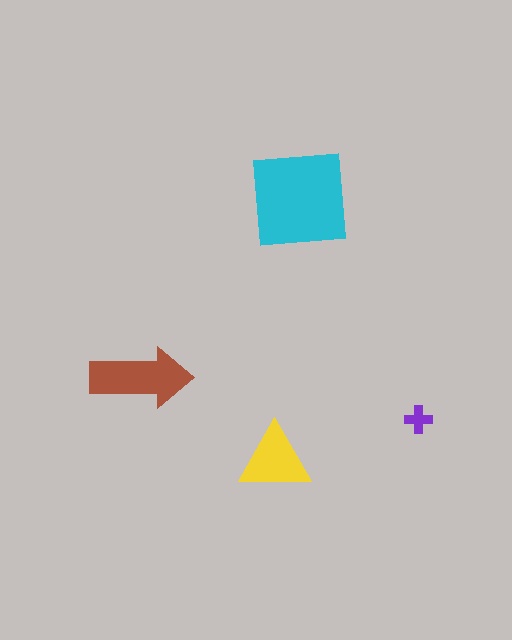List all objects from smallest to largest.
The purple cross, the yellow triangle, the brown arrow, the cyan square.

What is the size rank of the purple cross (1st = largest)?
4th.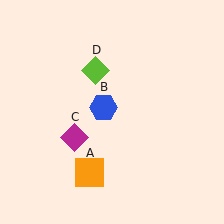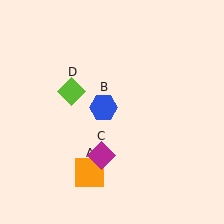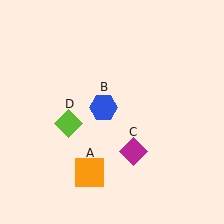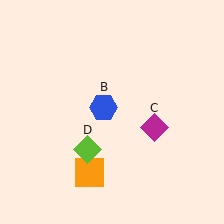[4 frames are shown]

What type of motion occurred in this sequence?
The magenta diamond (object C), lime diamond (object D) rotated counterclockwise around the center of the scene.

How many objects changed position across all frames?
2 objects changed position: magenta diamond (object C), lime diamond (object D).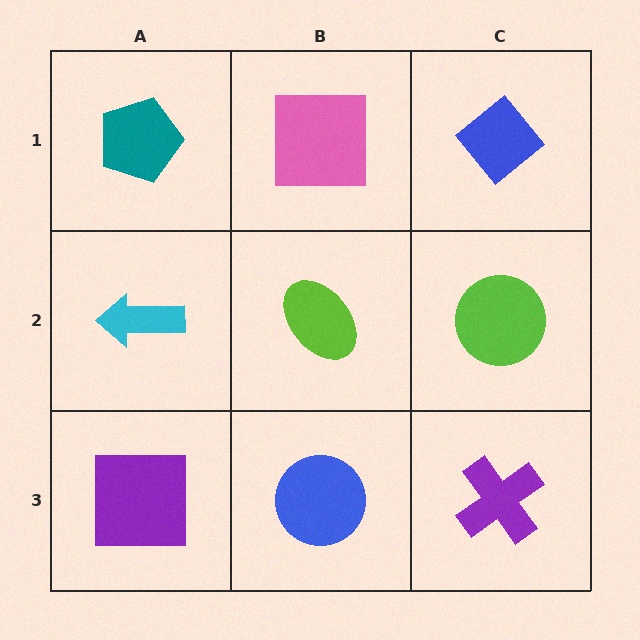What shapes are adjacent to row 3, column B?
A lime ellipse (row 2, column B), a purple square (row 3, column A), a purple cross (row 3, column C).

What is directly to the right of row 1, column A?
A pink square.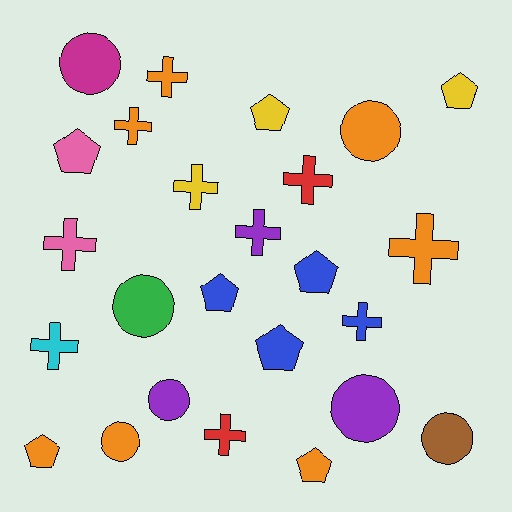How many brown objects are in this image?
There is 1 brown object.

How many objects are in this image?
There are 25 objects.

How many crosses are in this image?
There are 10 crosses.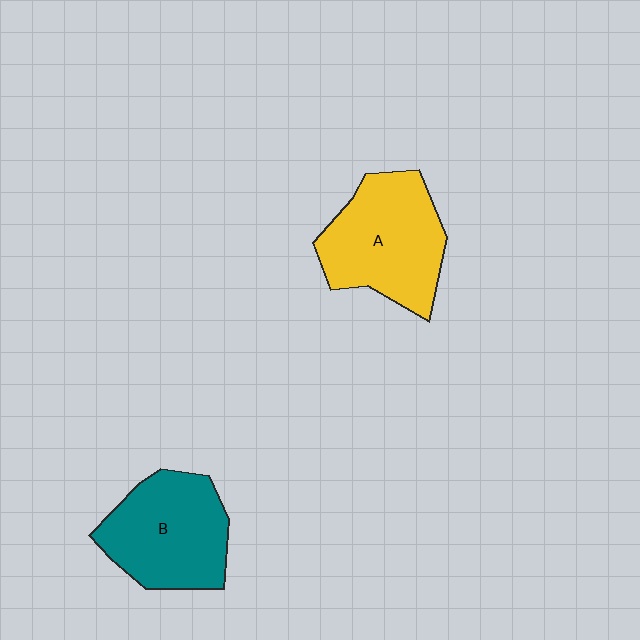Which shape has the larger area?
Shape A (yellow).